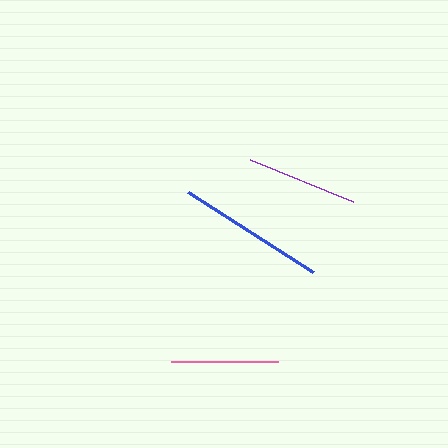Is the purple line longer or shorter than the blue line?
The blue line is longer than the purple line.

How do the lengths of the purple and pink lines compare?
The purple and pink lines are approximately the same length.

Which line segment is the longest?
The blue line is the longest at approximately 148 pixels.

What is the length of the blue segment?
The blue segment is approximately 148 pixels long.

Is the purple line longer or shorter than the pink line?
The purple line is longer than the pink line.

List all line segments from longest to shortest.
From longest to shortest: blue, purple, pink.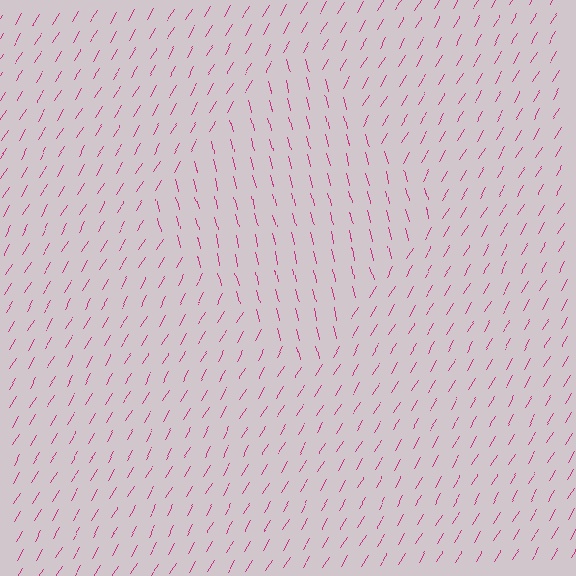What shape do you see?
I see a diamond.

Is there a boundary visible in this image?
Yes, there is a texture boundary formed by a change in line orientation.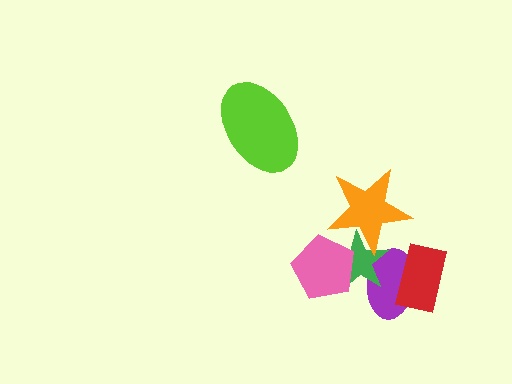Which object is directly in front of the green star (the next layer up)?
The pink pentagon is directly in front of the green star.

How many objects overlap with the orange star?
1 object overlaps with the orange star.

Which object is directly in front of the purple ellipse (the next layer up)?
The green star is directly in front of the purple ellipse.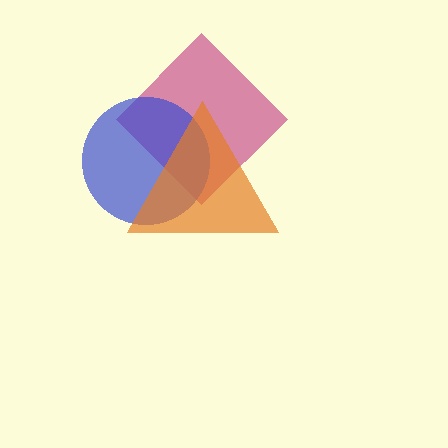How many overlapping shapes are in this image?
There are 3 overlapping shapes in the image.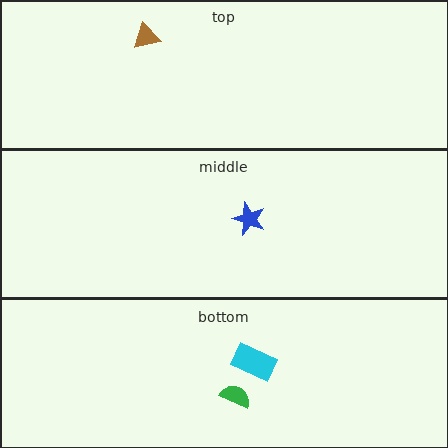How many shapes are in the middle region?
1.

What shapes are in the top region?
The brown triangle.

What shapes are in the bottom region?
The green semicircle, the cyan rectangle.